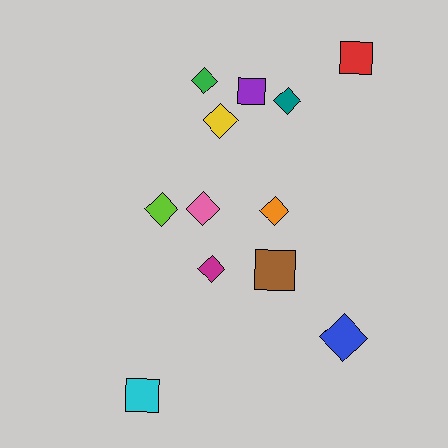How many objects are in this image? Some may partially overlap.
There are 12 objects.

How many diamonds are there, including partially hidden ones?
There are 8 diamonds.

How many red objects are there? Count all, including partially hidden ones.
There is 1 red object.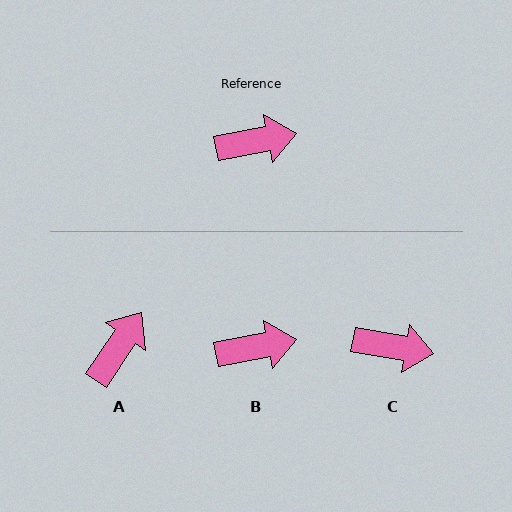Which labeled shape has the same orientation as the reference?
B.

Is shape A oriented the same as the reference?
No, it is off by about 46 degrees.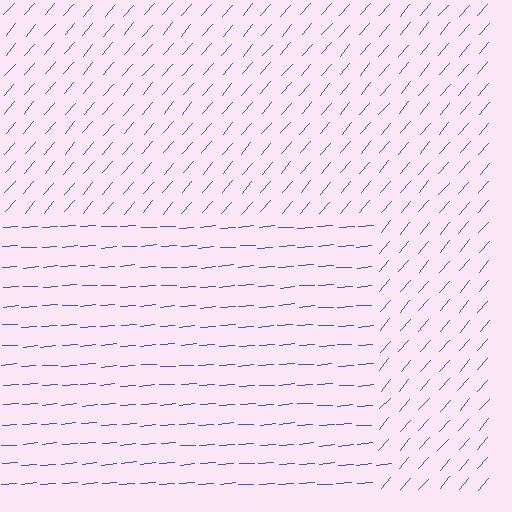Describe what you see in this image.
The image is filled with small blue line segments. A rectangle region in the image has lines oriented differently from the surrounding lines, creating a visible texture boundary.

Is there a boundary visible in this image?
Yes, there is a texture boundary formed by a change in line orientation.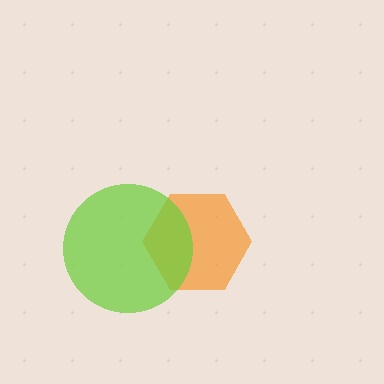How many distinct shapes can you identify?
There are 2 distinct shapes: an orange hexagon, a lime circle.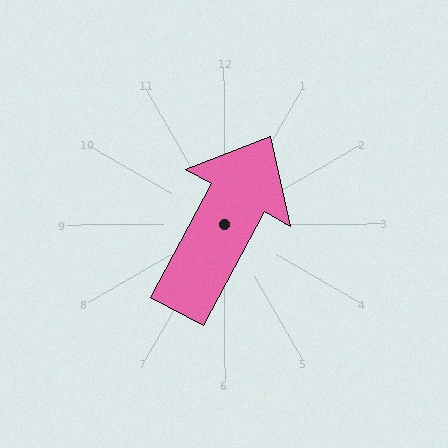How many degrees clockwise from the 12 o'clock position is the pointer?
Approximately 28 degrees.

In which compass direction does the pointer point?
Northeast.